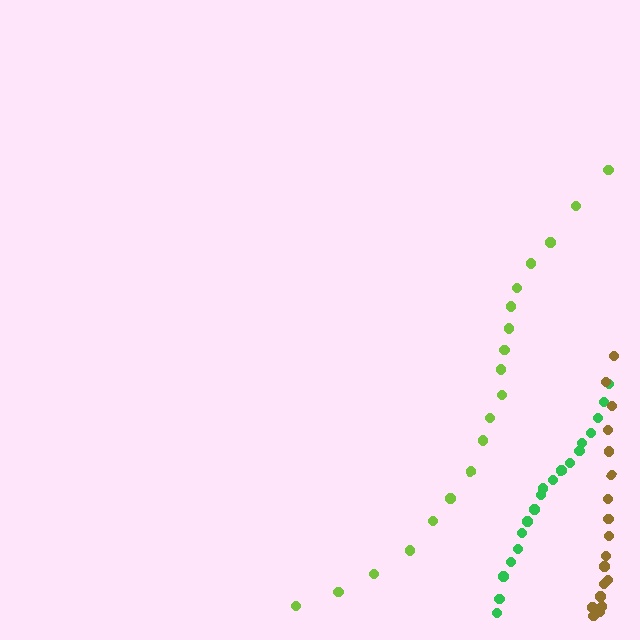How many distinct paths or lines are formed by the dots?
There are 3 distinct paths.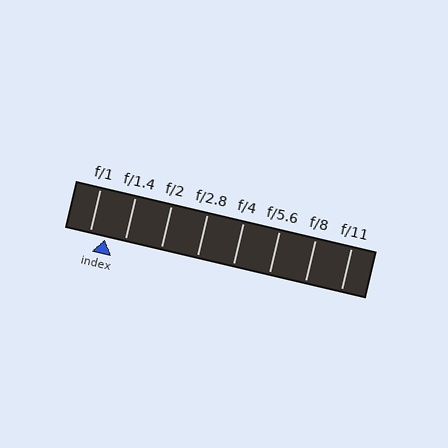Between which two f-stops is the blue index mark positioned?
The index mark is between f/1 and f/1.4.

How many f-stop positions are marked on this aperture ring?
There are 8 f-stop positions marked.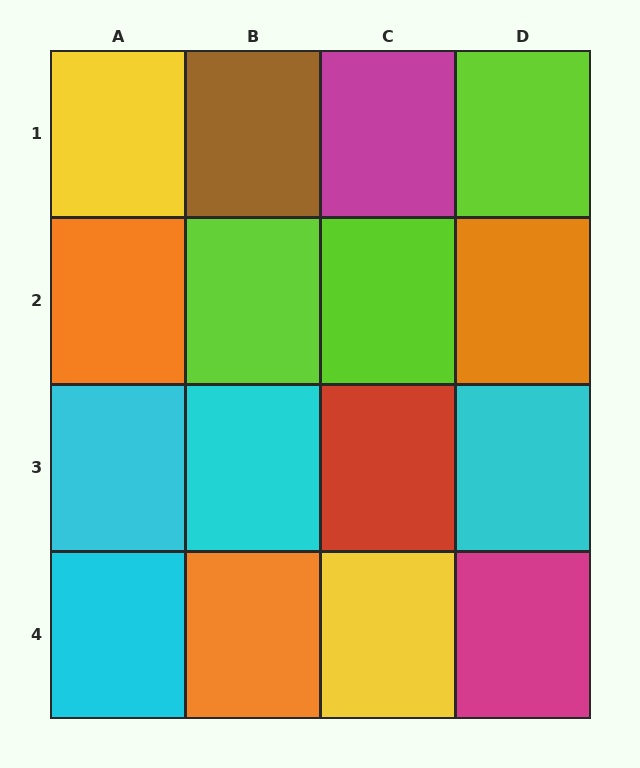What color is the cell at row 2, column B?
Lime.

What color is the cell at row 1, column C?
Magenta.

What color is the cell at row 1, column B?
Brown.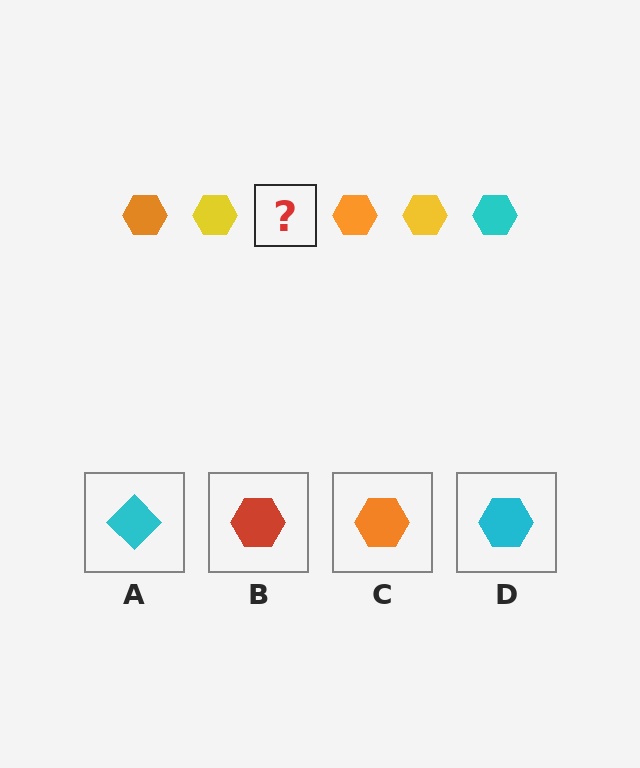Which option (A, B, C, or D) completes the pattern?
D.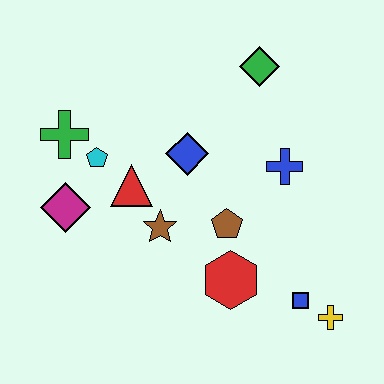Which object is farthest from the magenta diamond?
The yellow cross is farthest from the magenta diamond.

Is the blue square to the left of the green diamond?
No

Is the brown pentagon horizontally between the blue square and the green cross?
Yes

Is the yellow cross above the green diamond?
No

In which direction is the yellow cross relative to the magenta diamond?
The yellow cross is to the right of the magenta diamond.